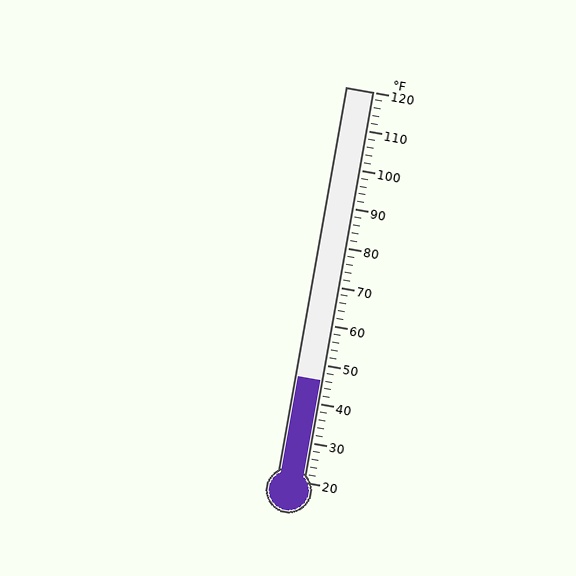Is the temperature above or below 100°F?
The temperature is below 100°F.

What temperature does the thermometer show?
The thermometer shows approximately 46°F.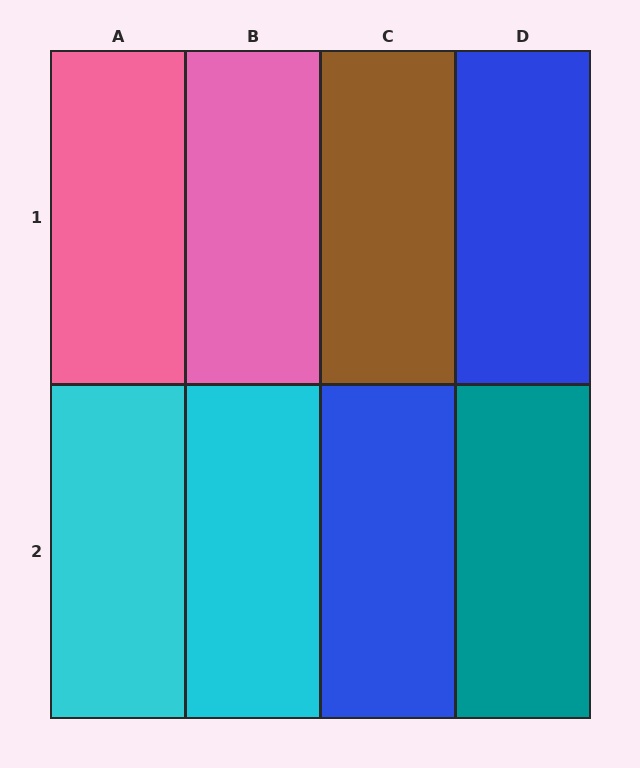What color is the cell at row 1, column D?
Blue.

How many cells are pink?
2 cells are pink.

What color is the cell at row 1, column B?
Pink.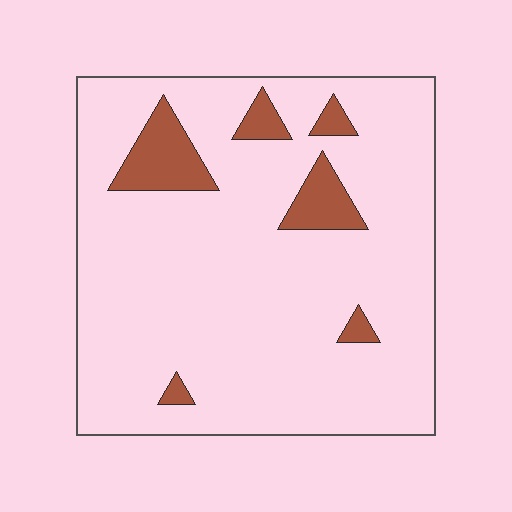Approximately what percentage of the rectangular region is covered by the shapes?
Approximately 10%.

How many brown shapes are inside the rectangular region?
6.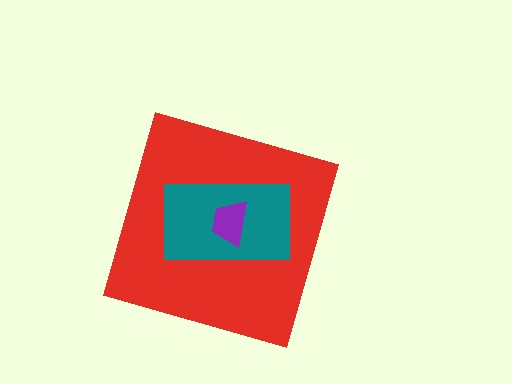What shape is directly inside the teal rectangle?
The purple trapezoid.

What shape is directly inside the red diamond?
The teal rectangle.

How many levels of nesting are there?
3.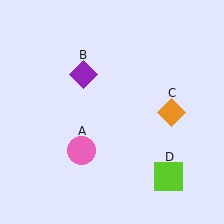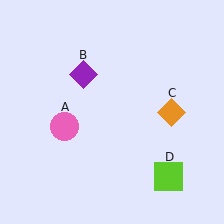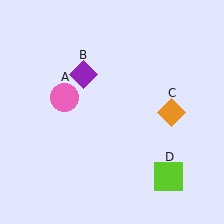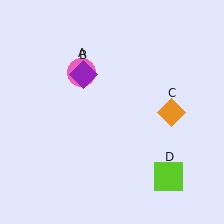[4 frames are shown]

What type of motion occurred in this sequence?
The pink circle (object A) rotated clockwise around the center of the scene.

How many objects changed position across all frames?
1 object changed position: pink circle (object A).